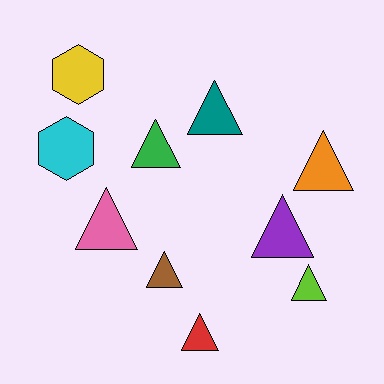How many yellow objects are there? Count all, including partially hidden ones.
There is 1 yellow object.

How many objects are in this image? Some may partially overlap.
There are 10 objects.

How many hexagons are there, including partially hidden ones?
There are 2 hexagons.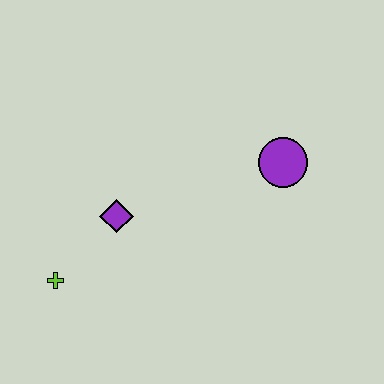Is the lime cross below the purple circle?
Yes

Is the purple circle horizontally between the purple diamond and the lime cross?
No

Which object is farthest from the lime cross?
The purple circle is farthest from the lime cross.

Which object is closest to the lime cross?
The purple diamond is closest to the lime cross.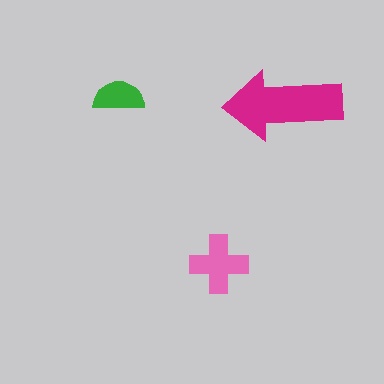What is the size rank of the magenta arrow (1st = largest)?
1st.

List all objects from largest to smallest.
The magenta arrow, the pink cross, the green semicircle.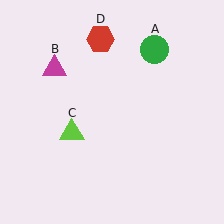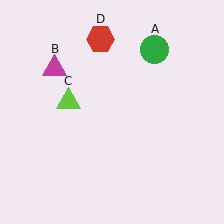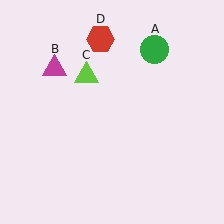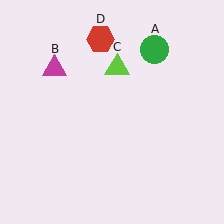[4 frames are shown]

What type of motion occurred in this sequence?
The lime triangle (object C) rotated clockwise around the center of the scene.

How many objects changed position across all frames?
1 object changed position: lime triangle (object C).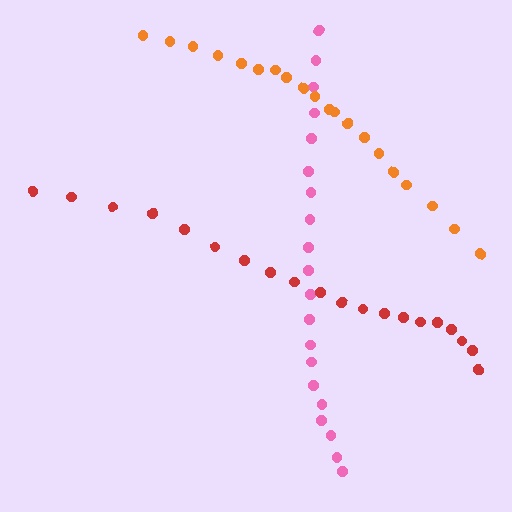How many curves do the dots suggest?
There are 3 distinct paths.